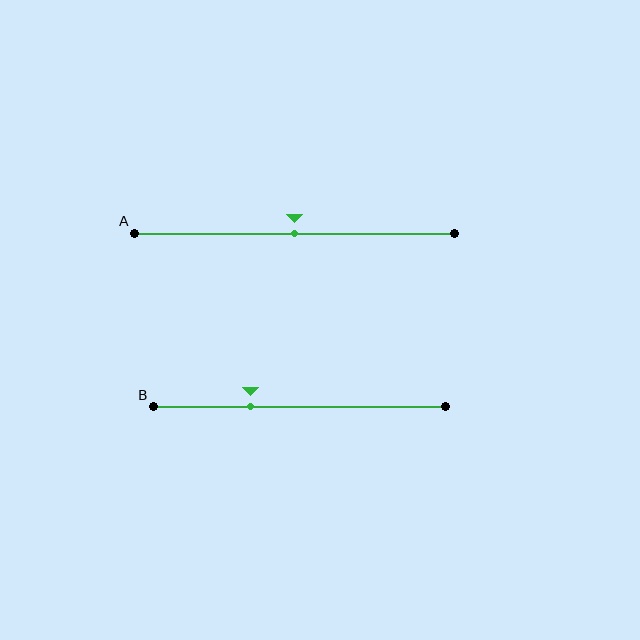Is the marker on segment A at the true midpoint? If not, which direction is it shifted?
Yes, the marker on segment A is at the true midpoint.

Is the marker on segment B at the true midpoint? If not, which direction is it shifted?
No, the marker on segment B is shifted to the left by about 17% of the segment length.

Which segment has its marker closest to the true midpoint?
Segment A has its marker closest to the true midpoint.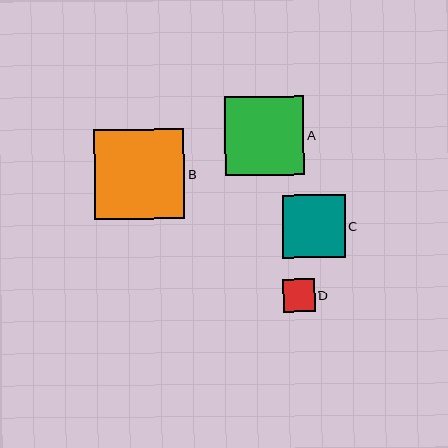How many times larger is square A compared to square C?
Square A is approximately 1.3 times the size of square C.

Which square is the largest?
Square B is the largest with a size of approximately 90 pixels.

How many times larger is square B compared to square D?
Square B is approximately 2.8 times the size of square D.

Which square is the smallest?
Square D is the smallest with a size of approximately 32 pixels.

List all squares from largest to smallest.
From largest to smallest: B, A, C, D.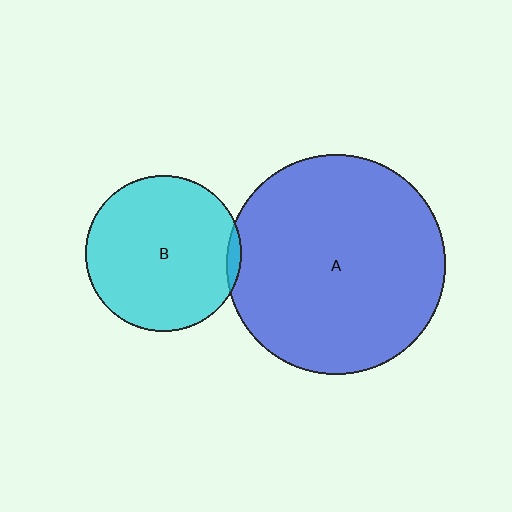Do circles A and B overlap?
Yes.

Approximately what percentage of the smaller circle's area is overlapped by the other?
Approximately 5%.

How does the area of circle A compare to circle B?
Approximately 2.0 times.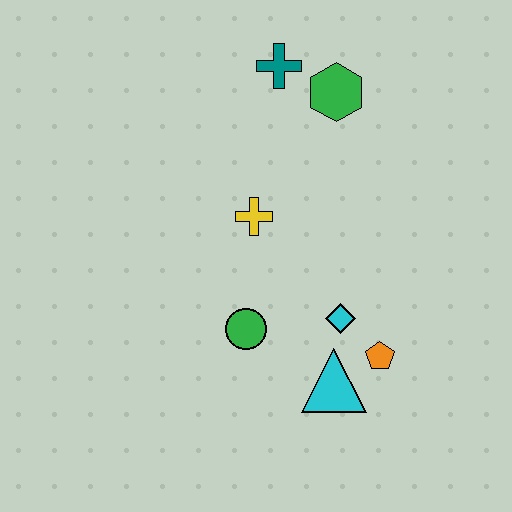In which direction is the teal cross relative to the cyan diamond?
The teal cross is above the cyan diamond.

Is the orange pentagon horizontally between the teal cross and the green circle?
No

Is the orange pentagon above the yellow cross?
No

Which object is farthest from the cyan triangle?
The teal cross is farthest from the cyan triangle.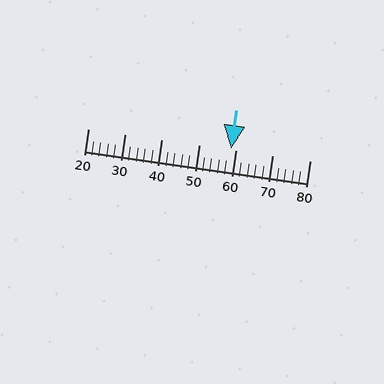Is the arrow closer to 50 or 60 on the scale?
The arrow is closer to 60.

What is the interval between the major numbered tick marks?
The major tick marks are spaced 10 units apart.